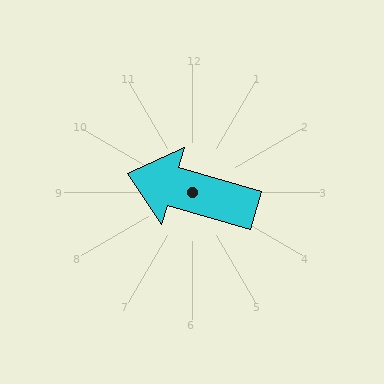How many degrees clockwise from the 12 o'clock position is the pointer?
Approximately 286 degrees.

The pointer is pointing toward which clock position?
Roughly 10 o'clock.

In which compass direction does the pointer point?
West.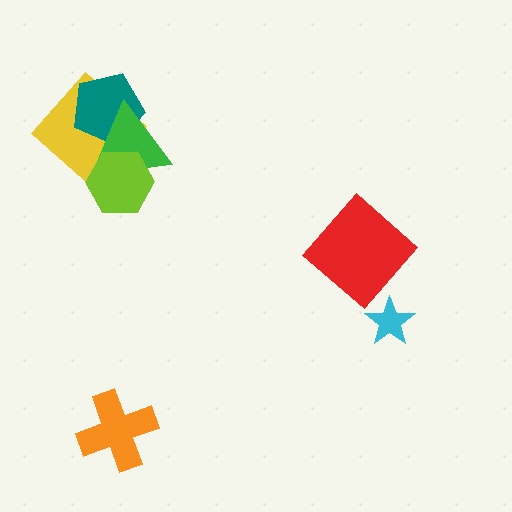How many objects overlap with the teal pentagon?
2 objects overlap with the teal pentagon.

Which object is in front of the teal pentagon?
The green triangle is in front of the teal pentagon.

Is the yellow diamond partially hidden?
Yes, it is partially covered by another shape.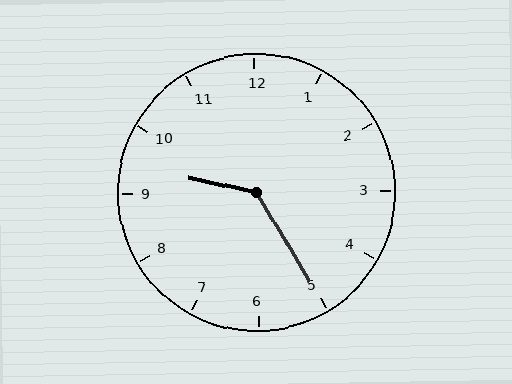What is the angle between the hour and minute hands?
Approximately 132 degrees.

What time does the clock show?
9:25.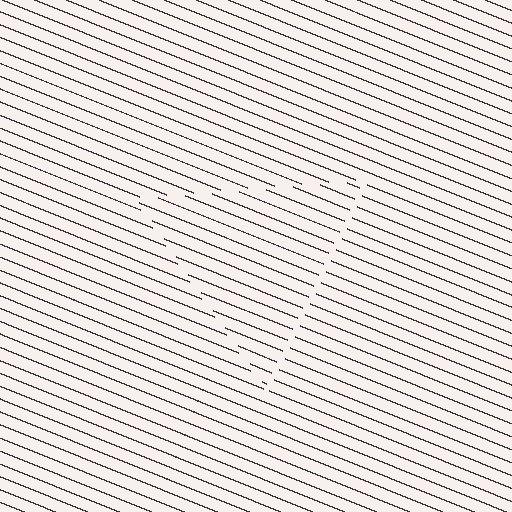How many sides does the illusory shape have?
3 sides — the line-ends trace a triangle.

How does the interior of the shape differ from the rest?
The interior of the shape contains the same grating, shifted by half a period — the contour is defined by the phase discontinuity where line-ends from the inner and outer gratings abut.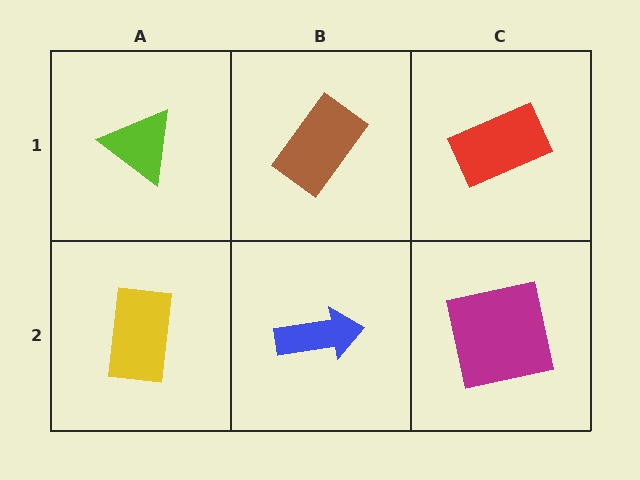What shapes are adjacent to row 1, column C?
A magenta square (row 2, column C), a brown rectangle (row 1, column B).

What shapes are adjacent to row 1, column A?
A yellow rectangle (row 2, column A), a brown rectangle (row 1, column B).